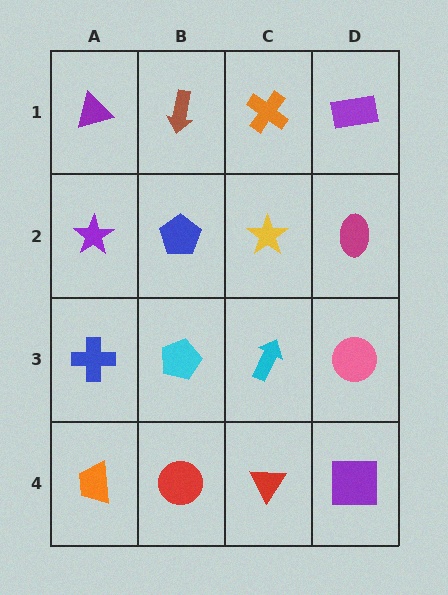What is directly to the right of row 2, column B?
A yellow star.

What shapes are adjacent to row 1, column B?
A blue pentagon (row 2, column B), a purple triangle (row 1, column A), an orange cross (row 1, column C).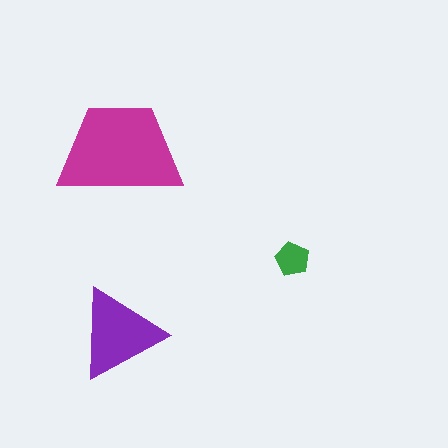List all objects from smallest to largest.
The green pentagon, the purple triangle, the magenta trapezoid.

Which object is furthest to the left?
The purple triangle is leftmost.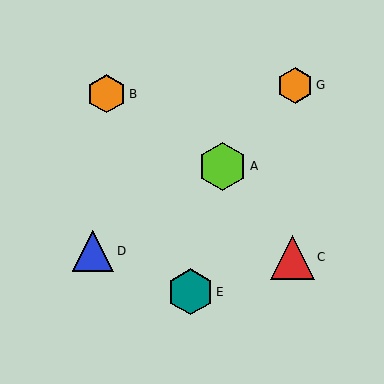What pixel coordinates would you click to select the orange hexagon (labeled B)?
Click at (107, 94) to select the orange hexagon B.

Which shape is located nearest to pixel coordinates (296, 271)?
The red triangle (labeled C) at (292, 257) is nearest to that location.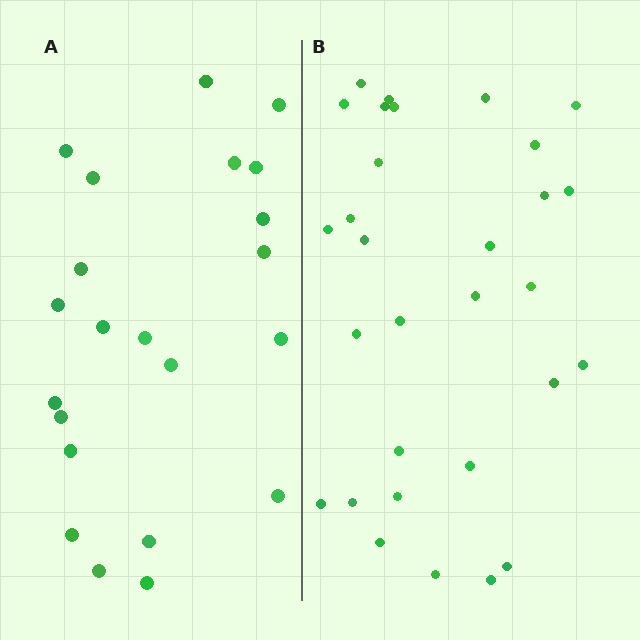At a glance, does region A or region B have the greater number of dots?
Region B (the right region) has more dots.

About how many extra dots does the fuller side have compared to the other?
Region B has roughly 8 or so more dots than region A.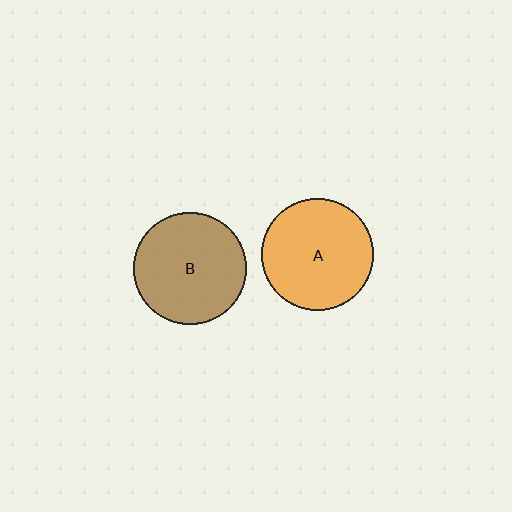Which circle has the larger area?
Circle B (brown).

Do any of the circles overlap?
No, none of the circles overlap.